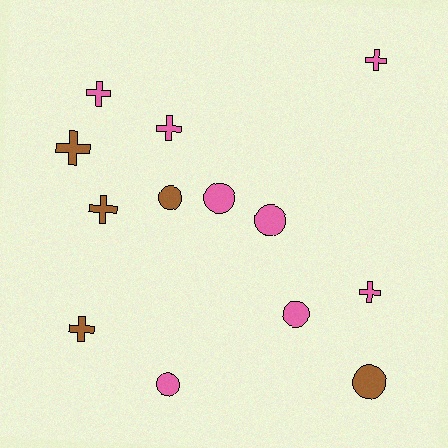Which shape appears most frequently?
Cross, with 7 objects.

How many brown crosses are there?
There are 3 brown crosses.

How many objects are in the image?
There are 13 objects.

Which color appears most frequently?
Pink, with 8 objects.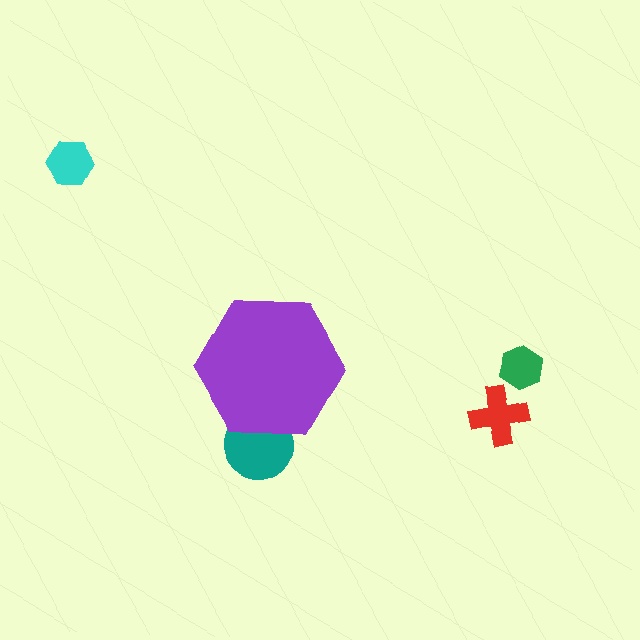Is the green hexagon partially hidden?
No, the green hexagon is fully visible.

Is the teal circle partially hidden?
Yes, the teal circle is partially hidden behind the purple hexagon.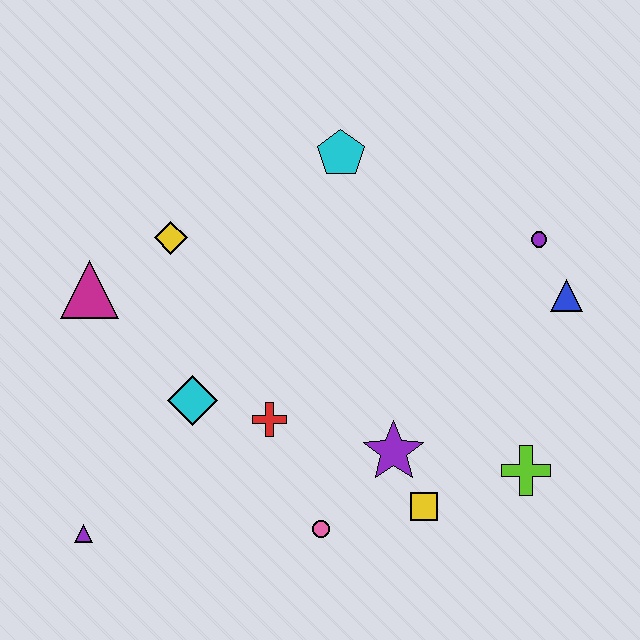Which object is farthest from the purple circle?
The purple triangle is farthest from the purple circle.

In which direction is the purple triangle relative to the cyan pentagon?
The purple triangle is below the cyan pentagon.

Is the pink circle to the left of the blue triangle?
Yes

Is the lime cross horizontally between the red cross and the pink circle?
No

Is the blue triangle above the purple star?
Yes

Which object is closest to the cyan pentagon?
The yellow diamond is closest to the cyan pentagon.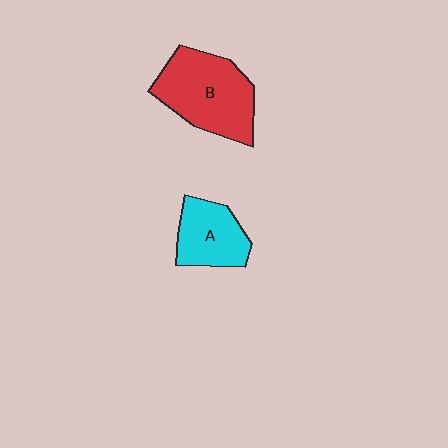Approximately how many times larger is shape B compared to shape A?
Approximately 1.6 times.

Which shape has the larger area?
Shape B (red).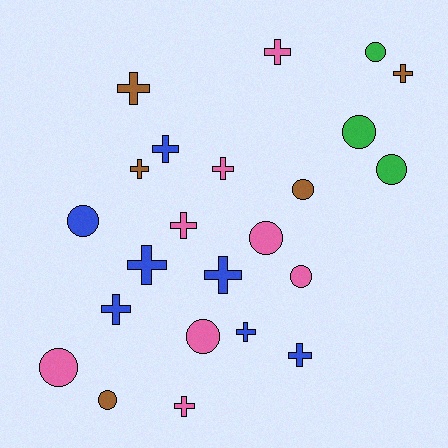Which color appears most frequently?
Pink, with 8 objects.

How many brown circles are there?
There are 2 brown circles.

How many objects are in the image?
There are 23 objects.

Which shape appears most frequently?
Cross, with 13 objects.